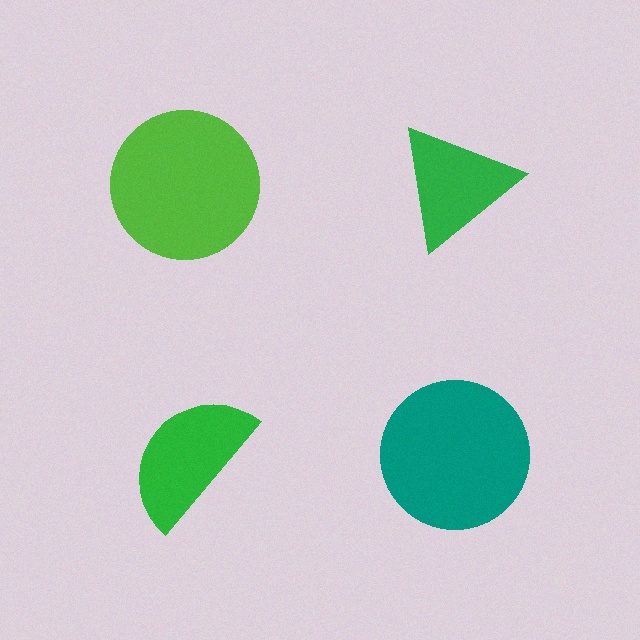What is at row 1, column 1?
A lime circle.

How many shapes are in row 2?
2 shapes.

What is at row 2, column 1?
A green semicircle.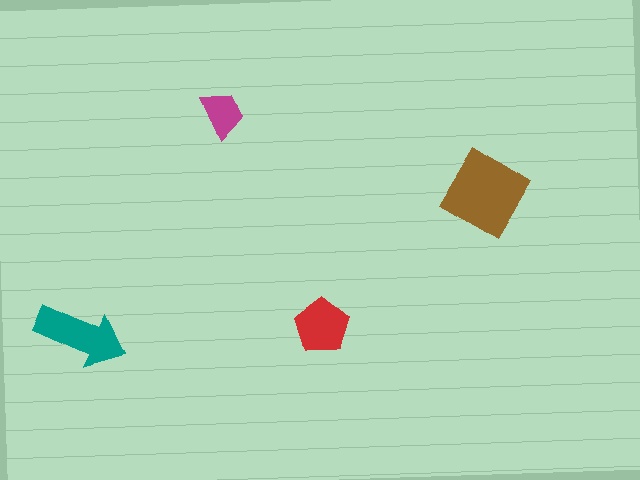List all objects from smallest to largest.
The magenta trapezoid, the red pentagon, the teal arrow, the brown diamond.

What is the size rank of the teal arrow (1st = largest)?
2nd.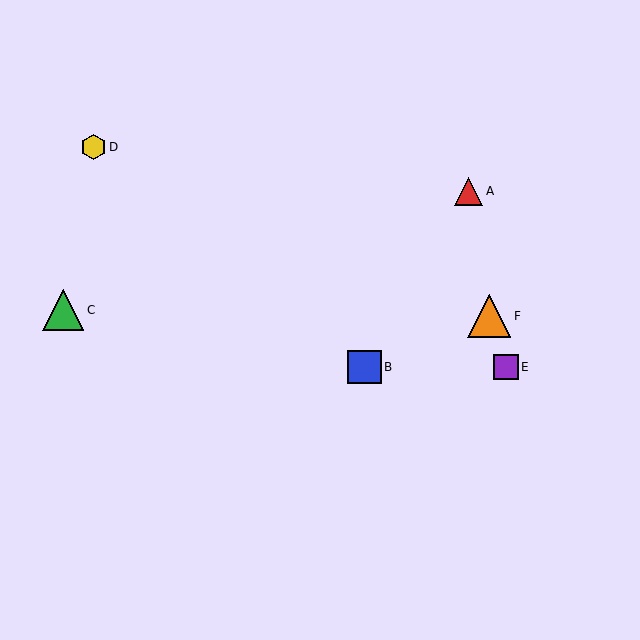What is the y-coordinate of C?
Object C is at y≈310.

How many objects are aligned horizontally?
2 objects (B, E) are aligned horizontally.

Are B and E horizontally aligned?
Yes, both are at y≈367.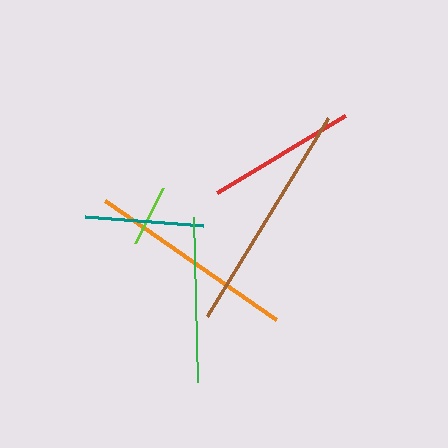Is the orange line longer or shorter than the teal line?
The orange line is longer than the teal line.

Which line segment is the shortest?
The lime line is the shortest at approximately 61 pixels.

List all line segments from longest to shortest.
From longest to shortest: brown, orange, green, red, teal, lime.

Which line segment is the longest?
The brown line is the longest at approximately 232 pixels.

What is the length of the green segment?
The green segment is approximately 165 pixels long.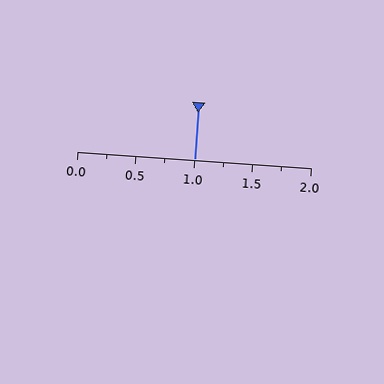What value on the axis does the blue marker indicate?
The marker indicates approximately 1.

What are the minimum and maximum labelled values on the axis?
The axis runs from 0.0 to 2.0.